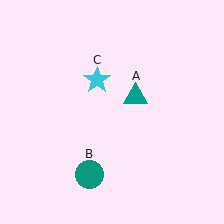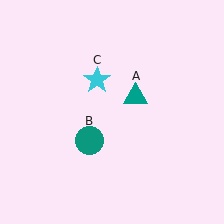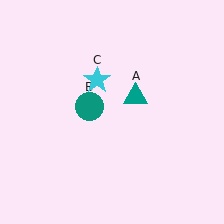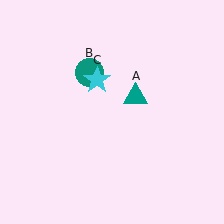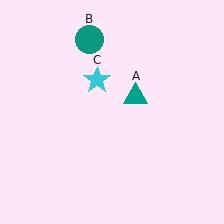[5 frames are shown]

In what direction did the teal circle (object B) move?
The teal circle (object B) moved up.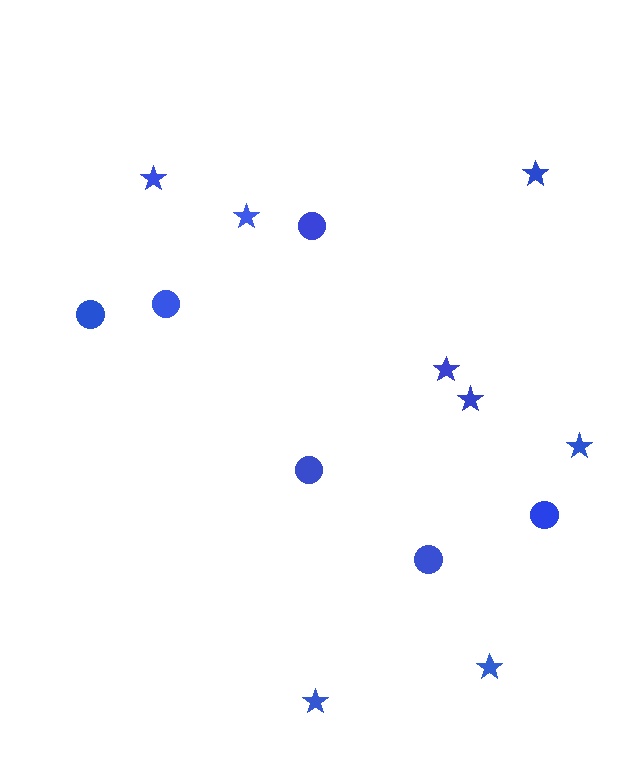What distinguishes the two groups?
There are 2 groups: one group of stars (8) and one group of circles (6).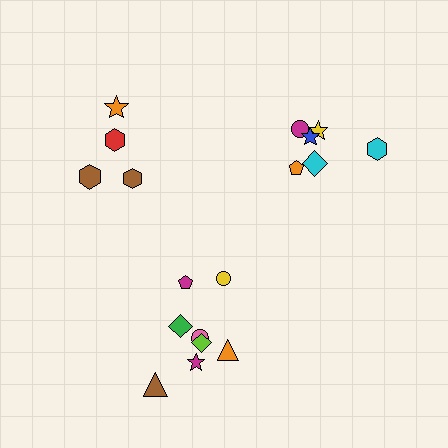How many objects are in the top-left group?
There are 4 objects.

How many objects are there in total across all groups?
There are 18 objects.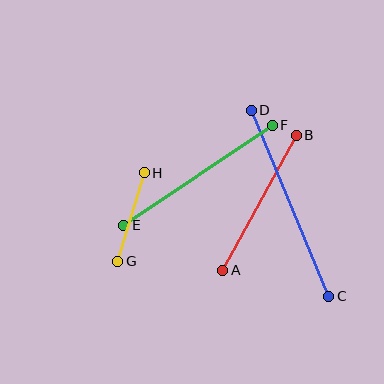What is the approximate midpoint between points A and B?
The midpoint is at approximately (259, 203) pixels.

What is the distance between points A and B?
The distance is approximately 153 pixels.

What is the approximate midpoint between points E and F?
The midpoint is at approximately (198, 175) pixels.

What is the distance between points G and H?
The distance is approximately 93 pixels.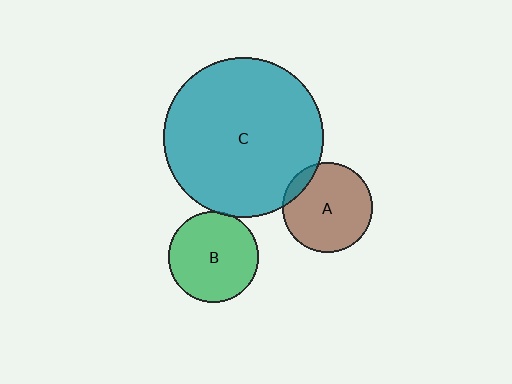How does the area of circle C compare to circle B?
Approximately 3.1 times.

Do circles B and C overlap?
Yes.